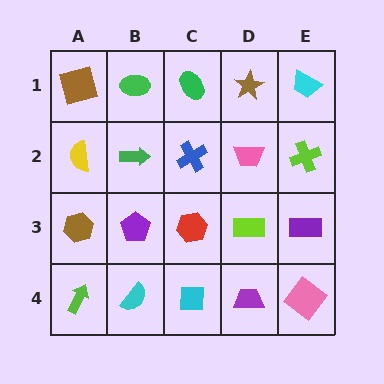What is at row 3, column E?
A purple rectangle.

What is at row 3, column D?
A lime rectangle.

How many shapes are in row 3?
5 shapes.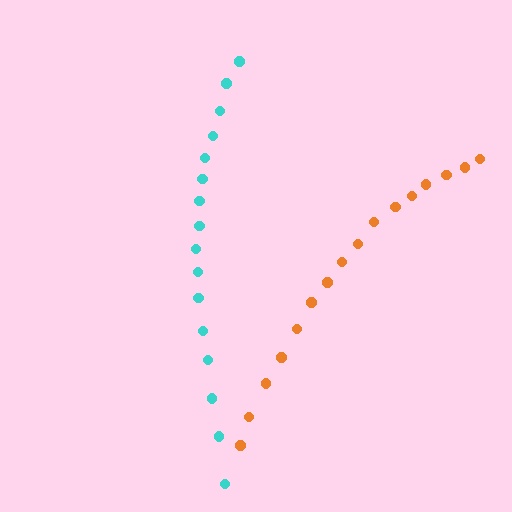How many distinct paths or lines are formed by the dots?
There are 2 distinct paths.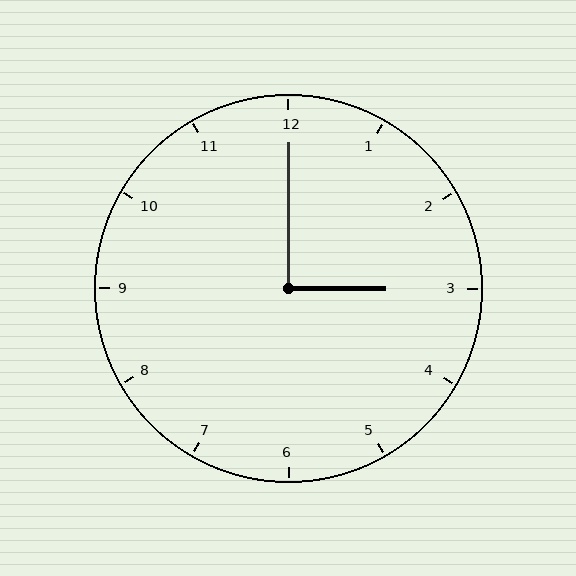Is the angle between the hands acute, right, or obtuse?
It is right.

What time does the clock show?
3:00.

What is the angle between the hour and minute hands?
Approximately 90 degrees.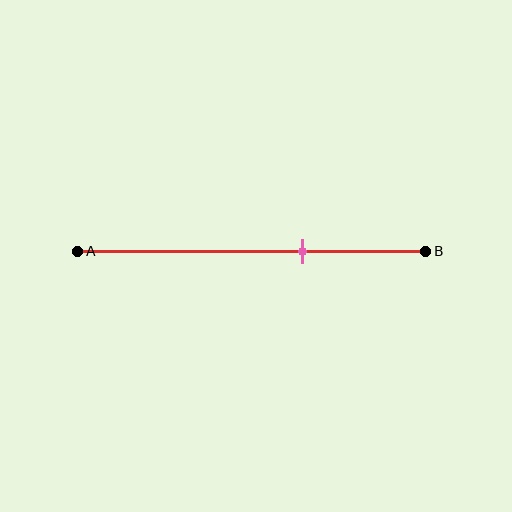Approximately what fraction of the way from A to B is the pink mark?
The pink mark is approximately 65% of the way from A to B.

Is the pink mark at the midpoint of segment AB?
No, the mark is at about 65% from A, not at the 50% midpoint.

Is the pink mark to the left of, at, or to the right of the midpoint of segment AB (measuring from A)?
The pink mark is to the right of the midpoint of segment AB.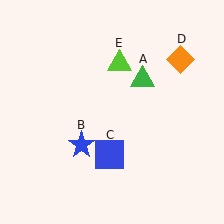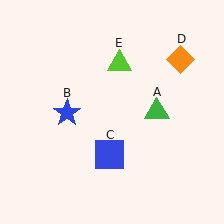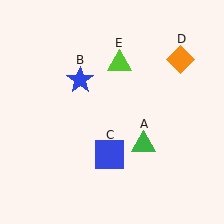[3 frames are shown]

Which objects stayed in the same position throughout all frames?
Blue square (object C) and orange diamond (object D) and lime triangle (object E) remained stationary.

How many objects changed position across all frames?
2 objects changed position: green triangle (object A), blue star (object B).